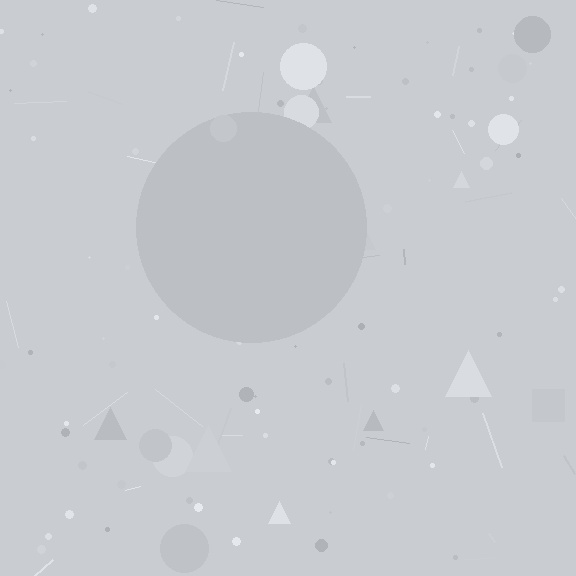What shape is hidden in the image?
A circle is hidden in the image.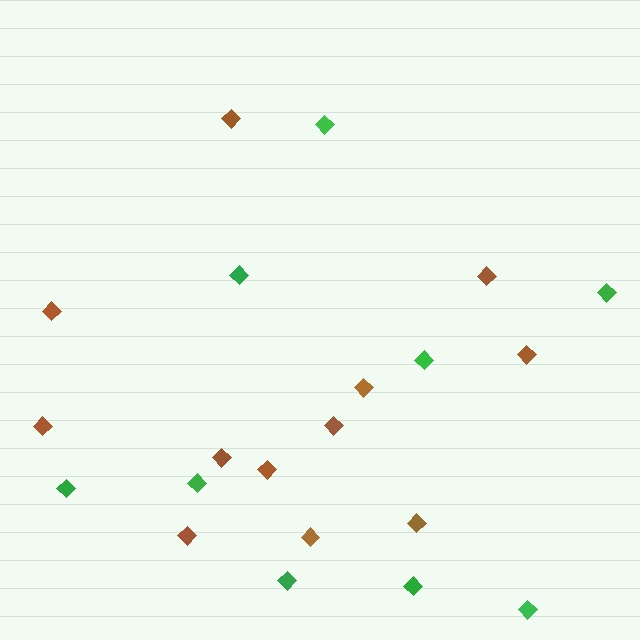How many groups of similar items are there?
There are 2 groups: one group of green diamonds (9) and one group of brown diamonds (12).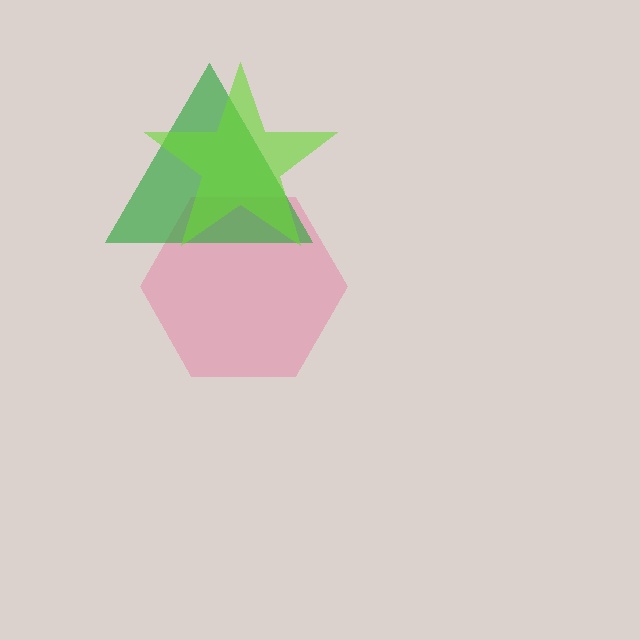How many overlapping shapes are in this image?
There are 3 overlapping shapes in the image.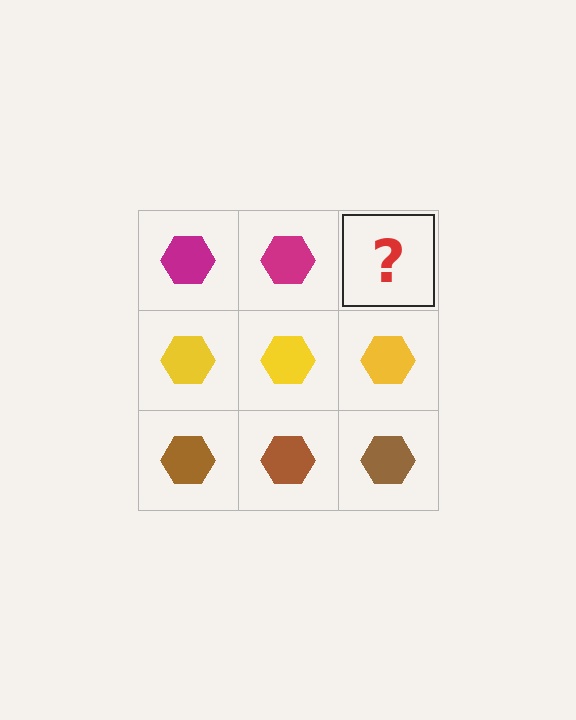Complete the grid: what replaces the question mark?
The question mark should be replaced with a magenta hexagon.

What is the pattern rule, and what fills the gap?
The rule is that each row has a consistent color. The gap should be filled with a magenta hexagon.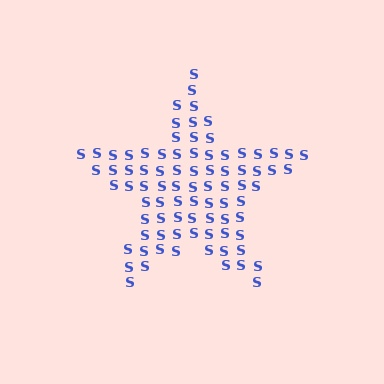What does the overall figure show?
The overall figure shows a star.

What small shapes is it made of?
It is made of small letter S's.